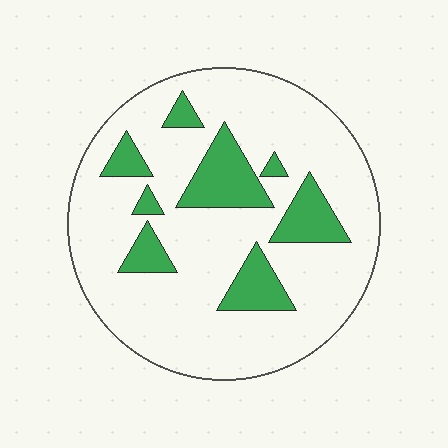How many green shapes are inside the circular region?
8.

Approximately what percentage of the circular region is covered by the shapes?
Approximately 20%.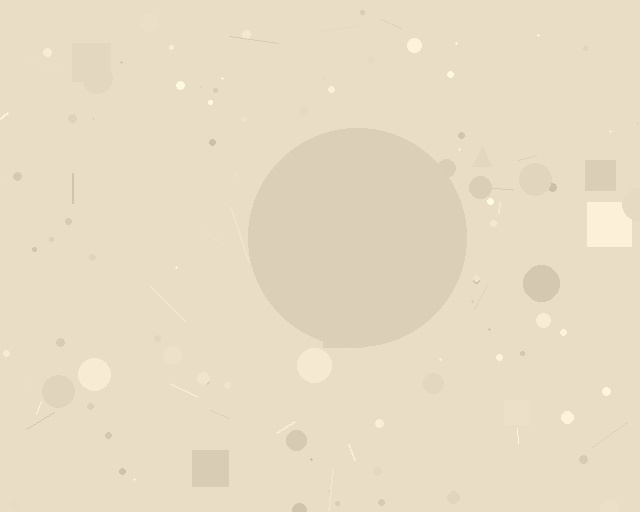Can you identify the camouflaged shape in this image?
The camouflaged shape is a circle.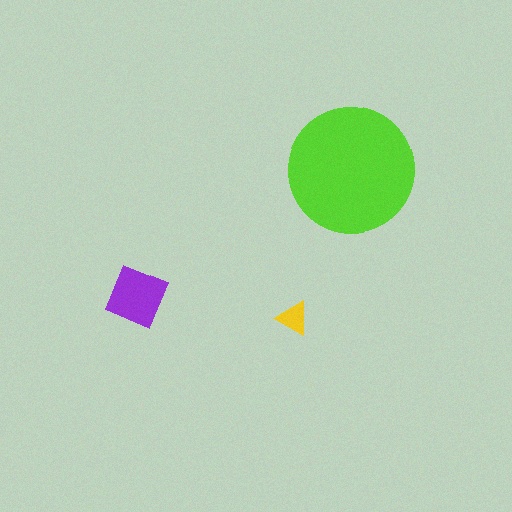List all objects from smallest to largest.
The yellow triangle, the purple diamond, the lime circle.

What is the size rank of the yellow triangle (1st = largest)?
3rd.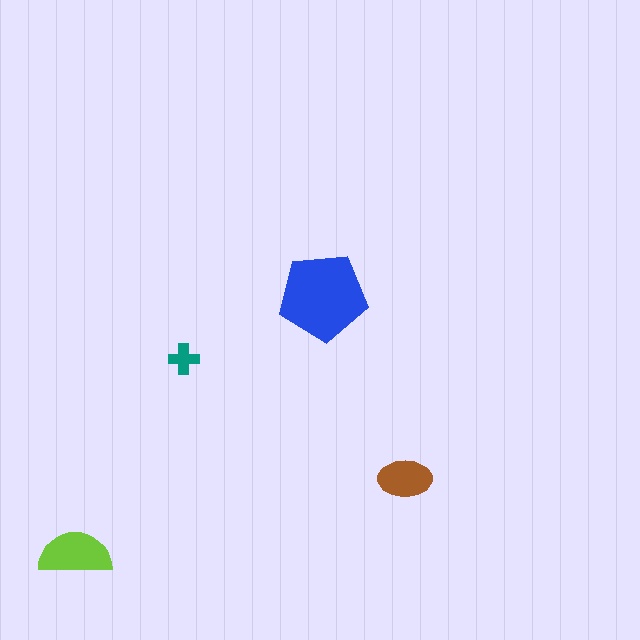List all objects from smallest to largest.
The teal cross, the brown ellipse, the lime semicircle, the blue pentagon.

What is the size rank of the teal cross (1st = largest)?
4th.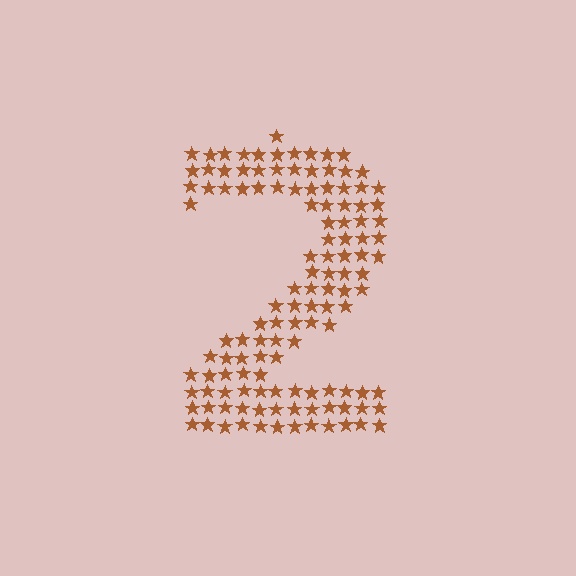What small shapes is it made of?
It is made of small stars.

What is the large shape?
The large shape is the digit 2.